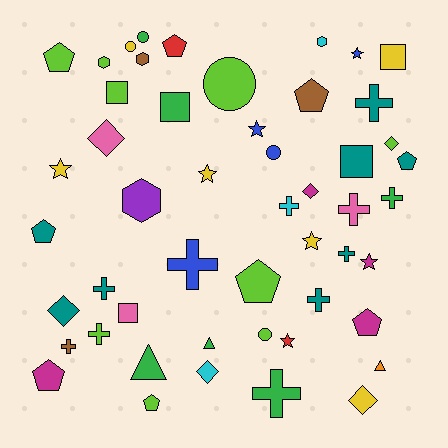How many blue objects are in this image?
There are 4 blue objects.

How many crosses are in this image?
There are 11 crosses.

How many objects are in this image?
There are 50 objects.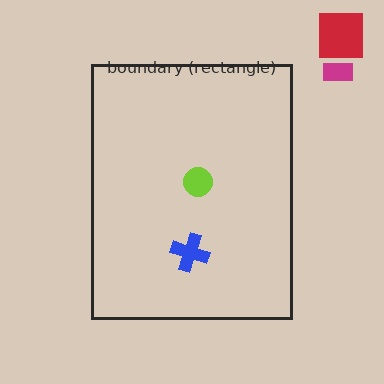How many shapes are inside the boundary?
2 inside, 2 outside.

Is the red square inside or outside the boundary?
Outside.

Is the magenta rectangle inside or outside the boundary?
Outside.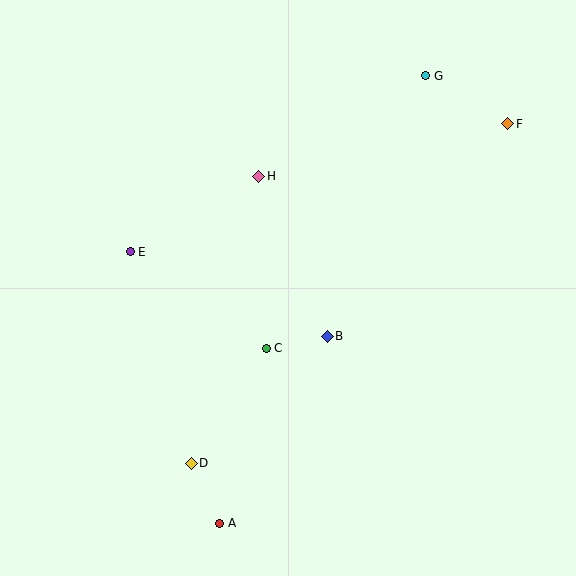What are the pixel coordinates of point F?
Point F is at (508, 124).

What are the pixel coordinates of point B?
Point B is at (327, 336).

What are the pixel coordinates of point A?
Point A is at (220, 523).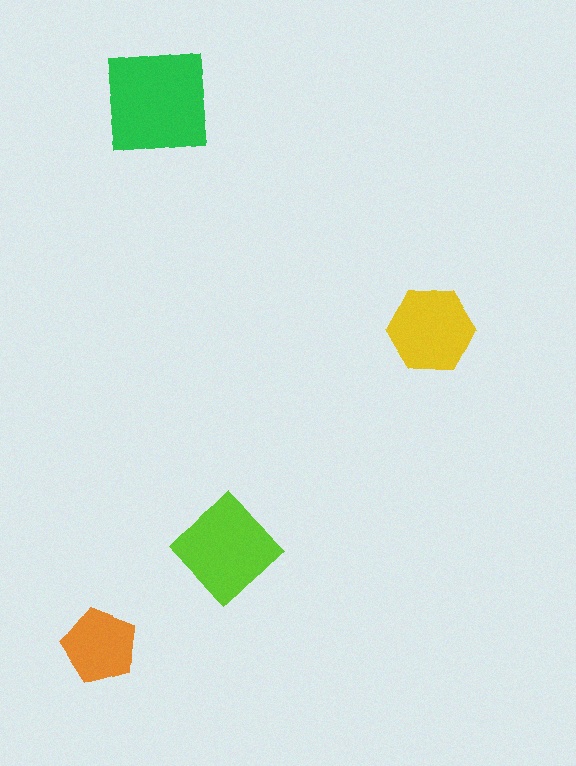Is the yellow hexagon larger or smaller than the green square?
Smaller.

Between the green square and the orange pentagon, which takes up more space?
The green square.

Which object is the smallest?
The orange pentagon.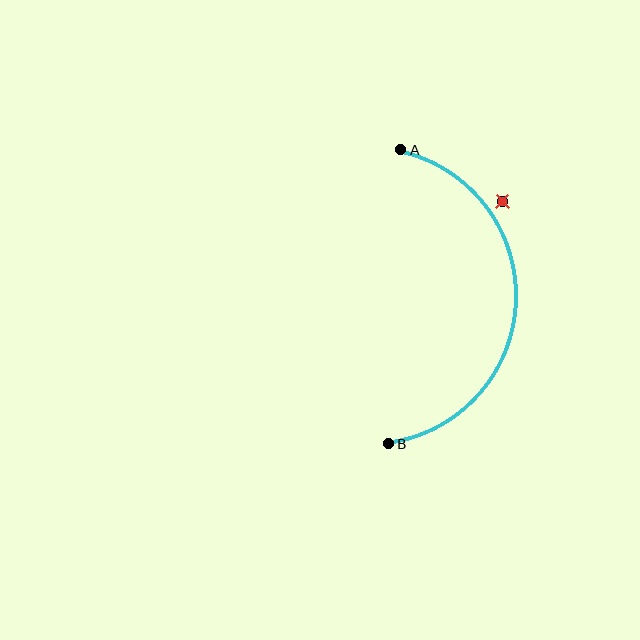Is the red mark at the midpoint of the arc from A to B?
No — the red mark does not lie on the arc at all. It sits slightly outside the curve.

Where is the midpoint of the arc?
The arc midpoint is the point on the curve farthest from the straight line joining A and B. It sits to the right of that line.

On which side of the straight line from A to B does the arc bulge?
The arc bulges to the right of the straight line connecting A and B.